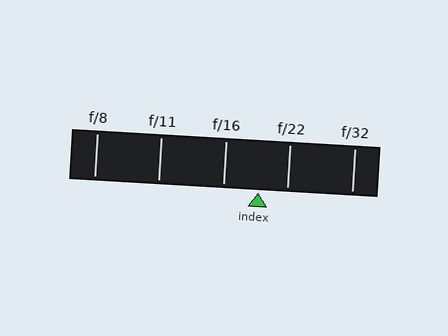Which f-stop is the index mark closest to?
The index mark is closest to f/22.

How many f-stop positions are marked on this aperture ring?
There are 5 f-stop positions marked.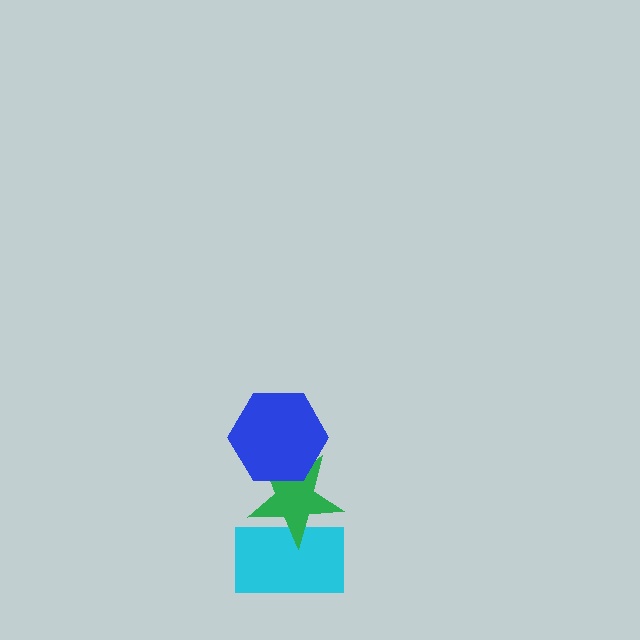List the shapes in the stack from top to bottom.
From top to bottom: the blue hexagon, the green star, the cyan rectangle.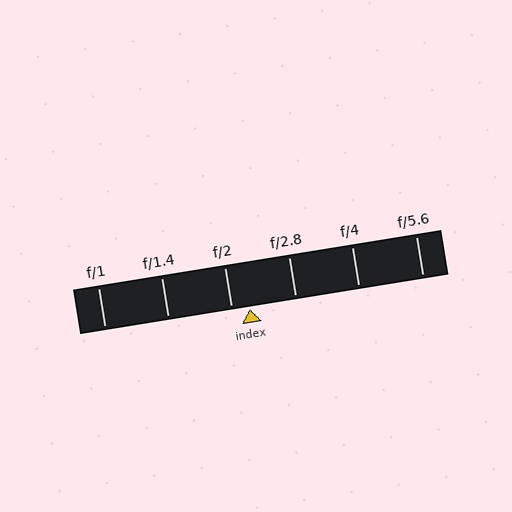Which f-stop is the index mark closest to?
The index mark is closest to f/2.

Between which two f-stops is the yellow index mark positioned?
The index mark is between f/2 and f/2.8.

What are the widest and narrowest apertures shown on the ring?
The widest aperture shown is f/1 and the narrowest is f/5.6.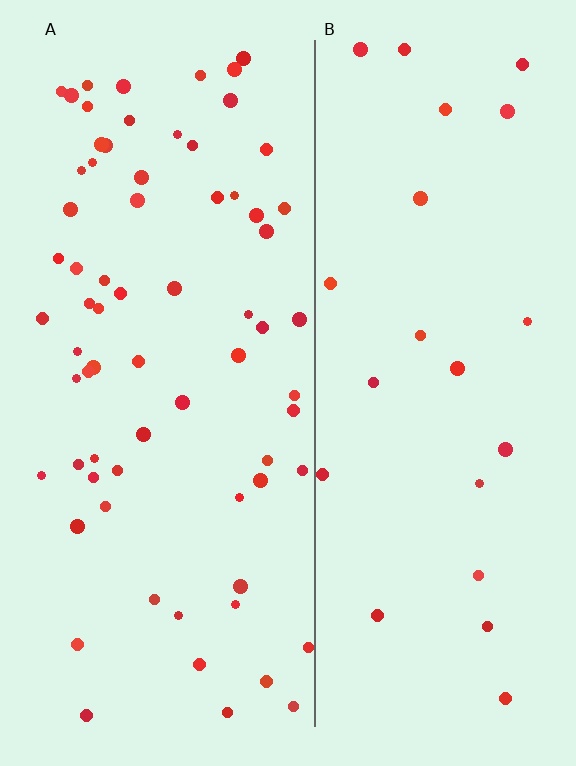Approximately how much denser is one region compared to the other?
Approximately 3.0× — region A over region B.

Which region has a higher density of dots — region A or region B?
A (the left).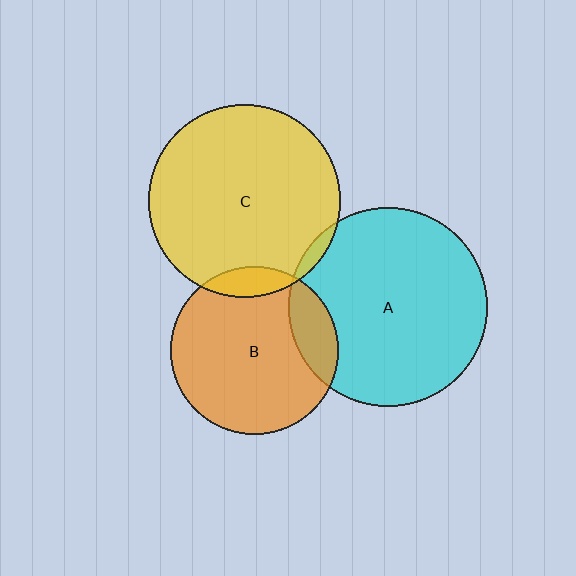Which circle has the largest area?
Circle A (cyan).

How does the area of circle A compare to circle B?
Approximately 1.4 times.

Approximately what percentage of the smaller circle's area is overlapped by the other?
Approximately 10%.